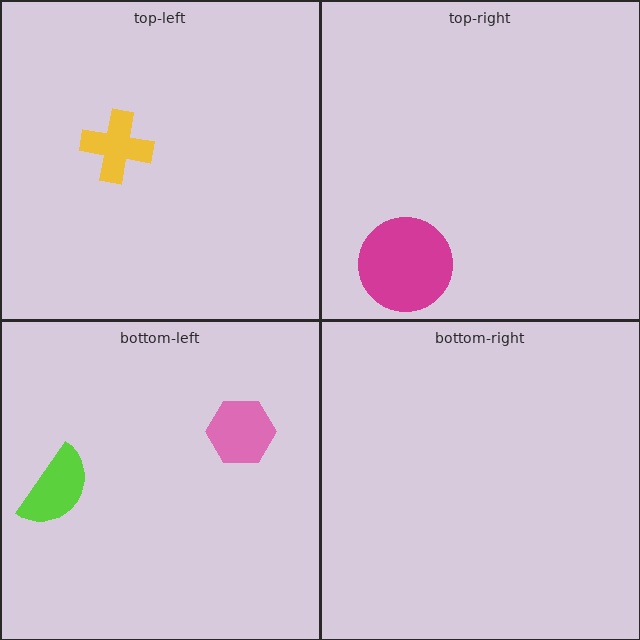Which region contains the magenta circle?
The top-right region.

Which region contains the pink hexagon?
The bottom-left region.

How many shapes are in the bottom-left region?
2.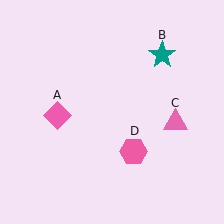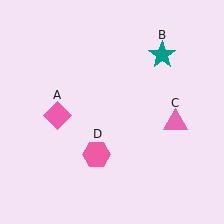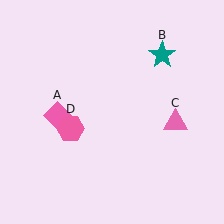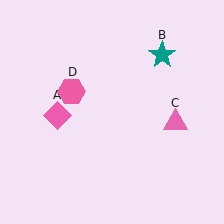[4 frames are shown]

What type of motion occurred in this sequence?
The pink hexagon (object D) rotated clockwise around the center of the scene.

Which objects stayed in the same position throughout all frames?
Pink diamond (object A) and teal star (object B) and pink triangle (object C) remained stationary.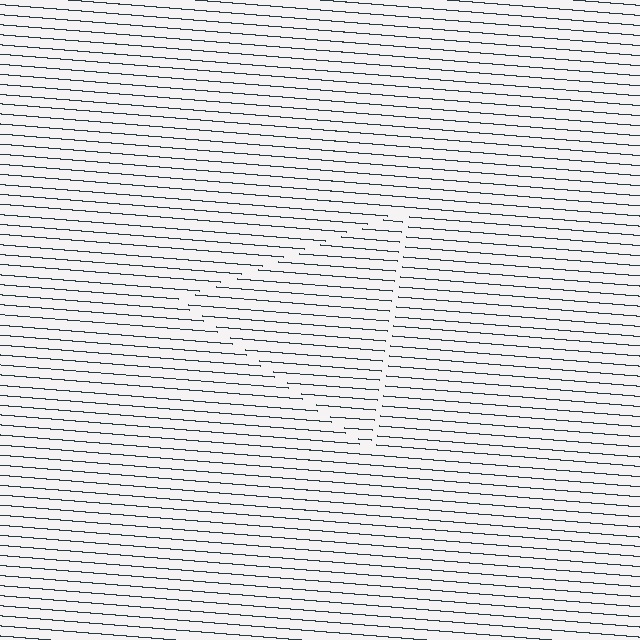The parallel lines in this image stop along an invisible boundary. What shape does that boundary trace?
An illusory triangle. The interior of the shape contains the same grating, shifted by half a period — the contour is defined by the phase discontinuity where line-ends from the inner and outer gratings abut.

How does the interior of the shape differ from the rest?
The interior of the shape contains the same grating, shifted by half a period — the contour is defined by the phase discontinuity where line-ends from the inner and outer gratings abut.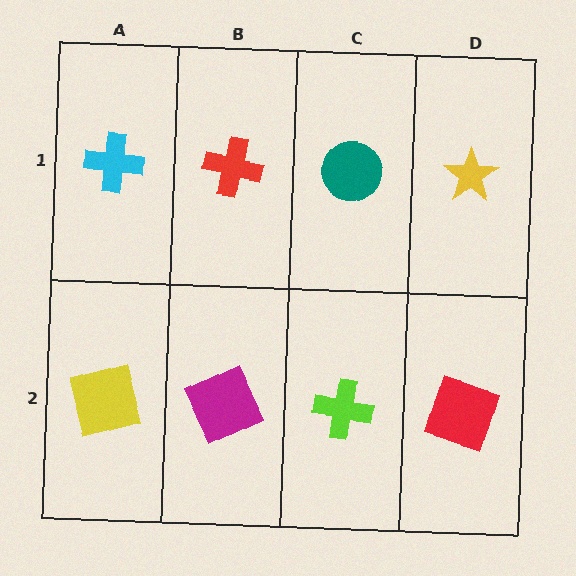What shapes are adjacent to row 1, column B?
A magenta square (row 2, column B), a cyan cross (row 1, column A), a teal circle (row 1, column C).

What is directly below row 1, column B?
A magenta square.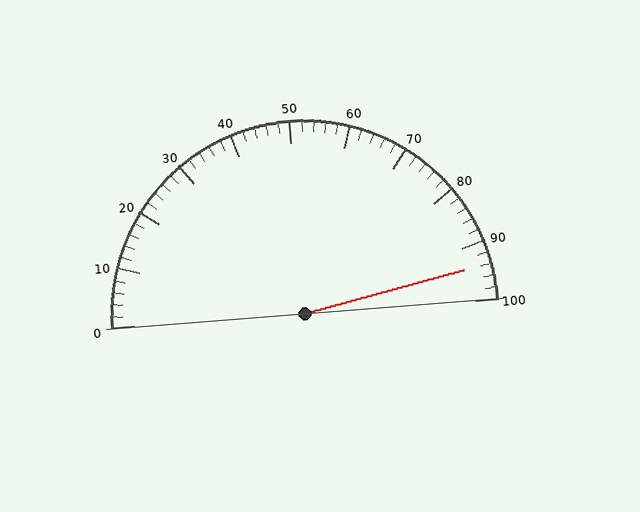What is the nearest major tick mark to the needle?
The nearest major tick mark is 90.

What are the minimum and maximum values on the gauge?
The gauge ranges from 0 to 100.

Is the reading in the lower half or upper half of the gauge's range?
The reading is in the upper half of the range (0 to 100).